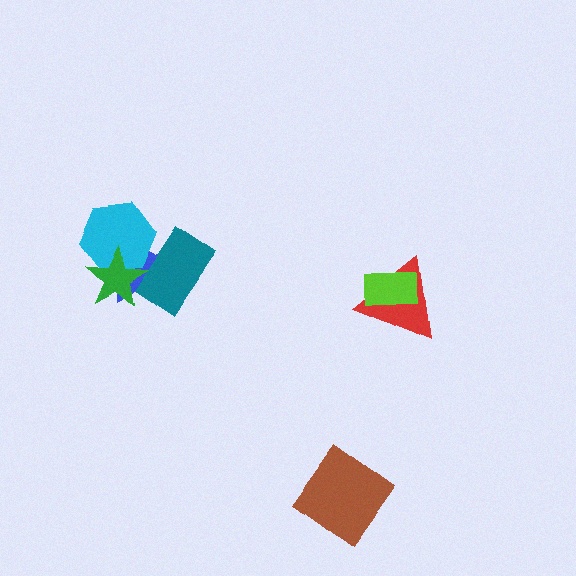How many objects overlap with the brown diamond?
0 objects overlap with the brown diamond.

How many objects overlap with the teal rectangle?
3 objects overlap with the teal rectangle.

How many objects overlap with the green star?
3 objects overlap with the green star.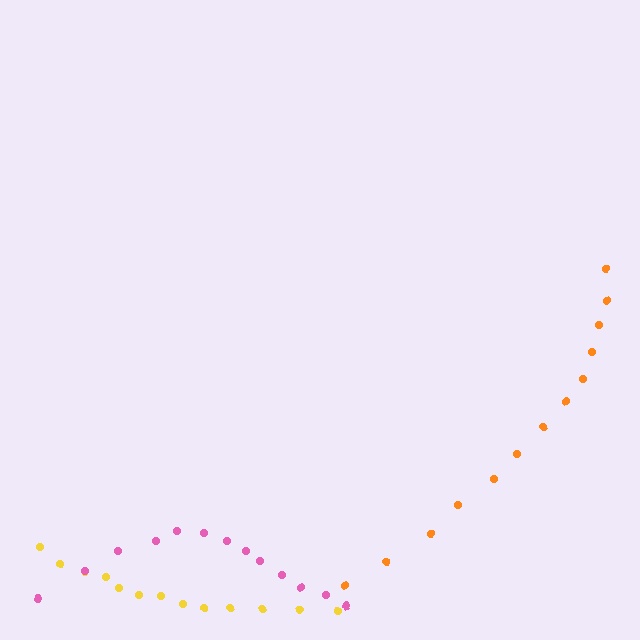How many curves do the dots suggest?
There are 3 distinct paths.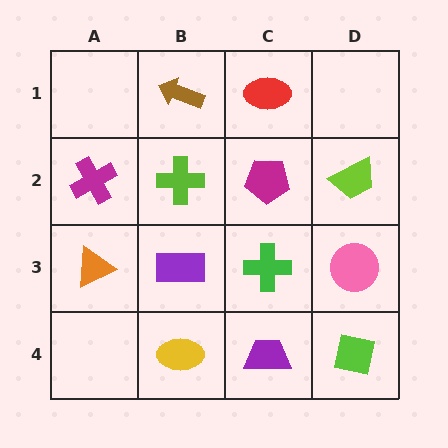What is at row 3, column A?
An orange triangle.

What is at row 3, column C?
A green cross.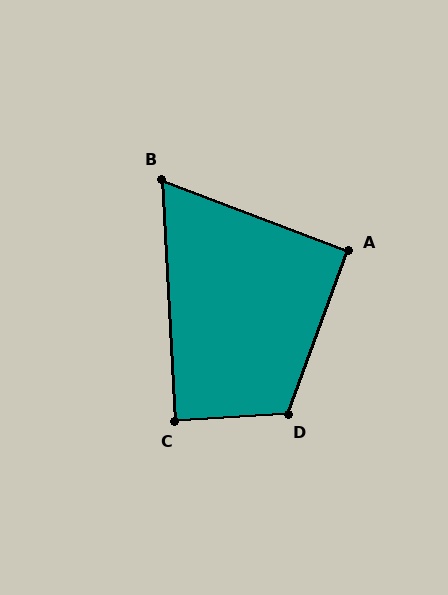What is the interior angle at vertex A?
Approximately 90 degrees (approximately right).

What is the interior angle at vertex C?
Approximately 90 degrees (approximately right).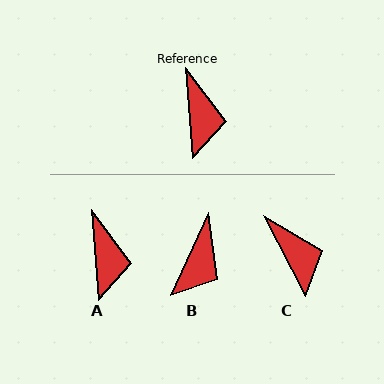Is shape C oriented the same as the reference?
No, it is off by about 22 degrees.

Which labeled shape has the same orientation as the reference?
A.